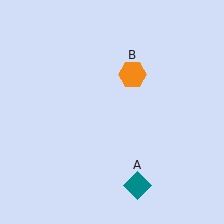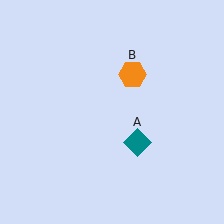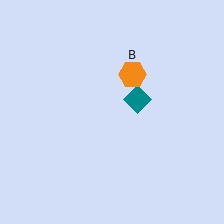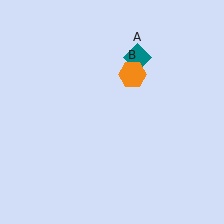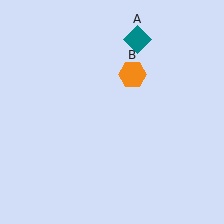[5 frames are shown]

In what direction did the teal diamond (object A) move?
The teal diamond (object A) moved up.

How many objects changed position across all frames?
1 object changed position: teal diamond (object A).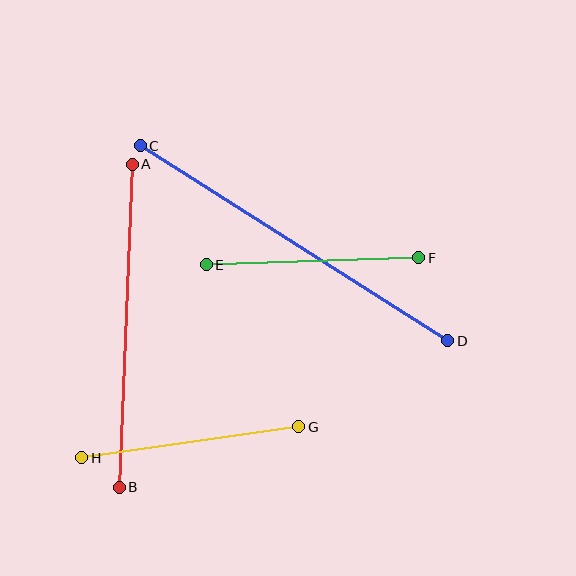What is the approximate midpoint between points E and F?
The midpoint is at approximately (313, 261) pixels.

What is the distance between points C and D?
The distance is approximately 364 pixels.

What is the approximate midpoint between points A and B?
The midpoint is at approximately (126, 326) pixels.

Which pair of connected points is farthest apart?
Points C and D are farthest apart.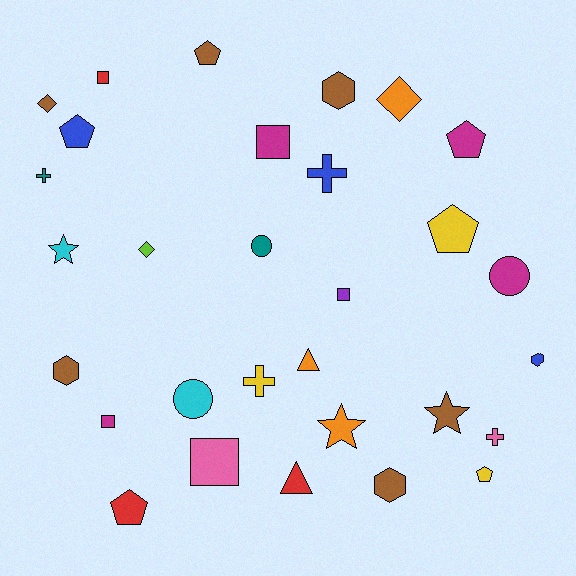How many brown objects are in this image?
There are 6 brown objects.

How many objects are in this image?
There are 30 objects.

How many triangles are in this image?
There are 2 triangles.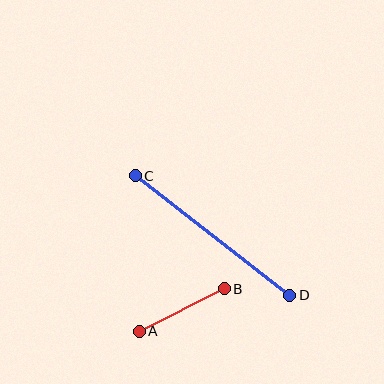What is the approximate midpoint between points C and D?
The midpoint is at approximately (213, 235) pixels.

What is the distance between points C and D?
The distance is approximately 195 pixels.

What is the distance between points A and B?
The distance is approximately 95 pixels.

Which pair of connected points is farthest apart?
Points C and D are farthest apart.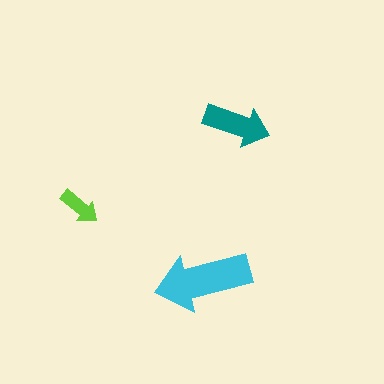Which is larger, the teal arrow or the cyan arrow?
The cyan one.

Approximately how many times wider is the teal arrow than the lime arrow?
About 1.5 times wider.